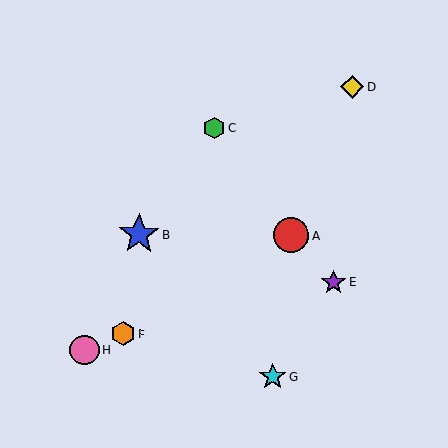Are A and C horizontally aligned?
No, A is at y≈235 and C is at y≈128.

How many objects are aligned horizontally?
2 objects (A, B) are aligned horizontally.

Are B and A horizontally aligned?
Yes, both are at y≈234.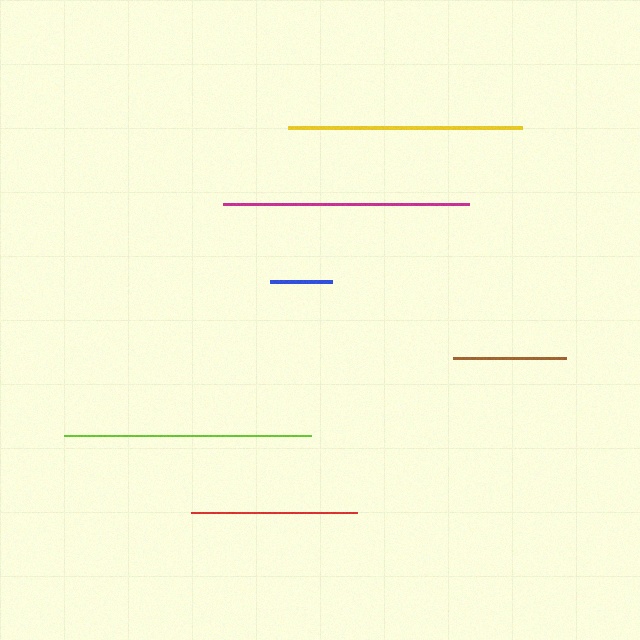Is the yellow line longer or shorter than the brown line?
The yellow line is longer than the brown line.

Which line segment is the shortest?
The blue line is the shortest at approximately 62 pixels.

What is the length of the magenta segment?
The magenta segment is approximately 245 pixels long.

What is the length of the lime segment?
The lime segment is approximately 246 pixels long.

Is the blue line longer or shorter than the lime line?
The lime line is longer than the blue line.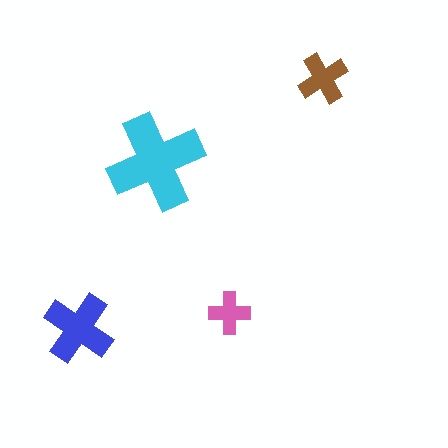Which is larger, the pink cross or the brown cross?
The brown one.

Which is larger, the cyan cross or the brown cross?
The cyan one.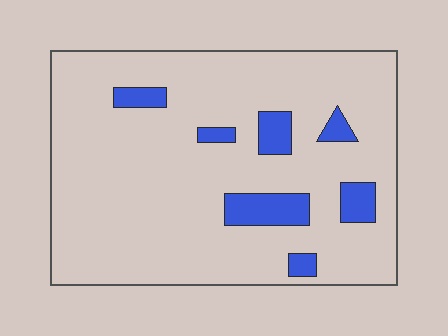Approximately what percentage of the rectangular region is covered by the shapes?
Approximately 10%.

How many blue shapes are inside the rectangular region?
7.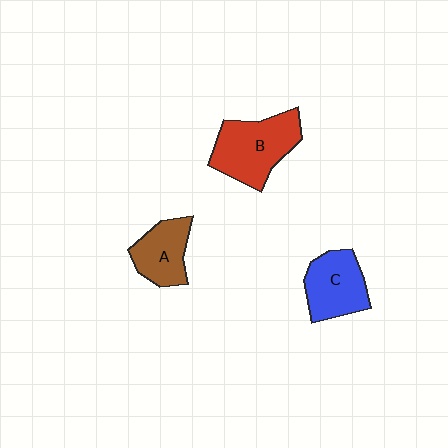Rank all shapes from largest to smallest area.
From largest to smallest: B (red), C (blue), A (brown).